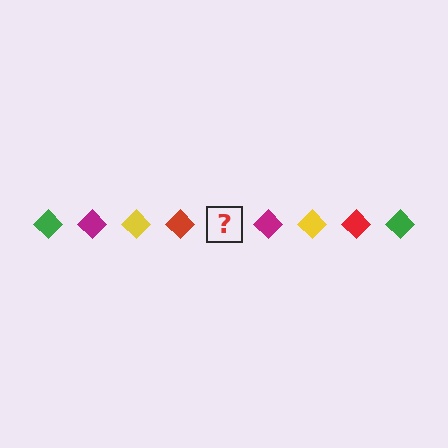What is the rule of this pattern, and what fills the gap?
The rule is that the pattern cycles through green, magenta, yellow, red diamonds. The gap should be filled with a green diamond.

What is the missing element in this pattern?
The missing element is a green diamond.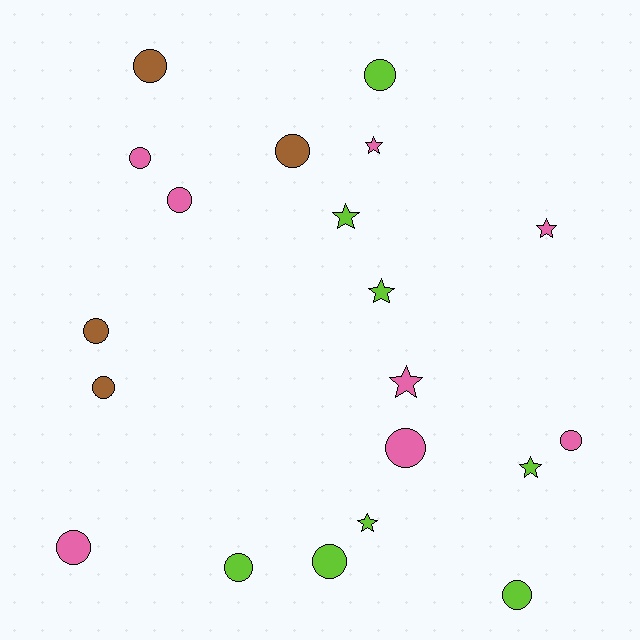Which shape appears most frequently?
Circle, with 13 objects.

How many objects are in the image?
There are 20 objects.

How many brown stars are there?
There are no brown stars.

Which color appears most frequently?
Lime, with 8 objects.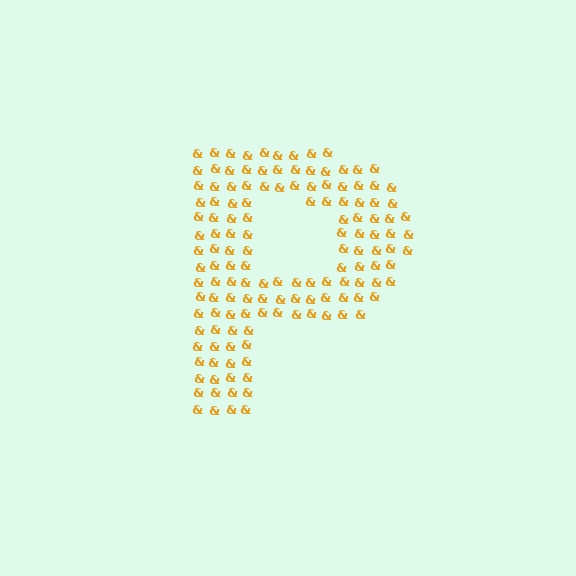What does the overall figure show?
The overall figure shows the letter P.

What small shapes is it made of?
It is made of small ampersands.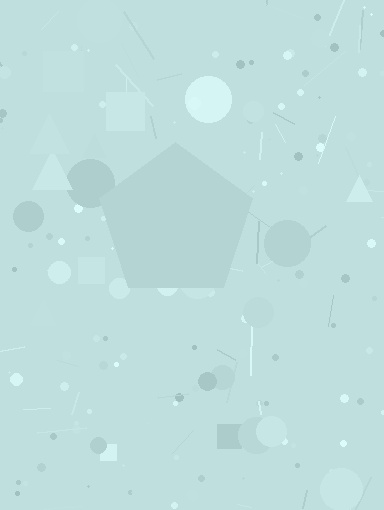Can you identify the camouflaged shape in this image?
The camouflaged shape is a pentagon.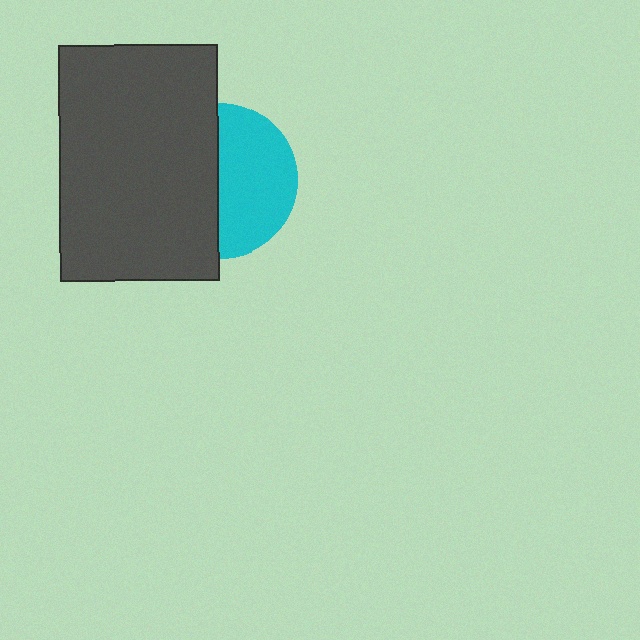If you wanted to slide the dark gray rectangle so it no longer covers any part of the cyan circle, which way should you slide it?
Slide it left — that is the most direct way to separate the two shapes.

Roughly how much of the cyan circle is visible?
About half of it is visible (roughly 51%).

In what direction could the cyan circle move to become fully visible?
The cyan circle could move right. That would shift it out from behind the dark gray rectangle entirely.